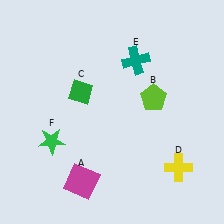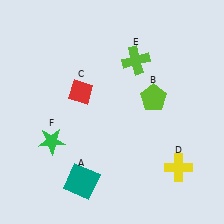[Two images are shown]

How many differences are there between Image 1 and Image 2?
There are 3 differences between the two images.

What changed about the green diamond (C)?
In Image 1, C is green. In Image 2, it changed to red.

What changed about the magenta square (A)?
In Image 1, A is magenta. In Image 2, it changed to teal.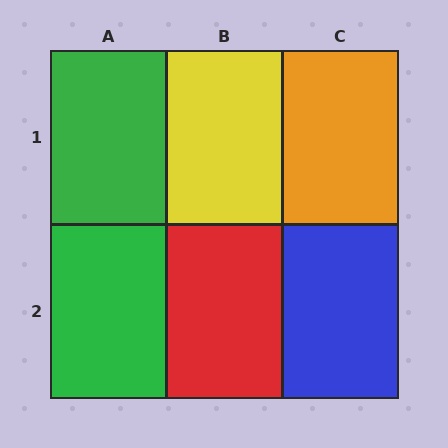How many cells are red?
1 cell is red.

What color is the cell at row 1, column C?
Orange.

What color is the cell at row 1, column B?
Yellow.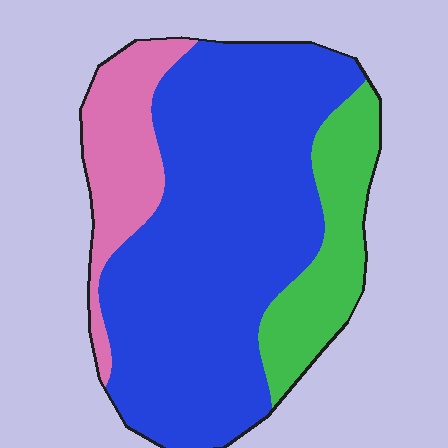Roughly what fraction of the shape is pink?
Pink takes up about one sixth (1/6) of the shape.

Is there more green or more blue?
Blue.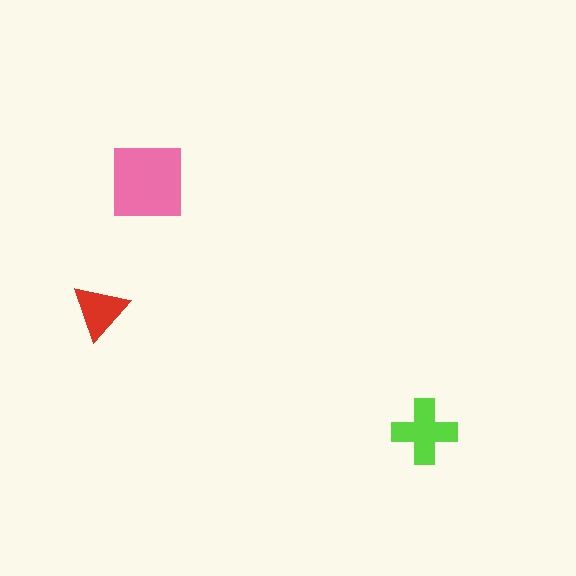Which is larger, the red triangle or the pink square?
The pink square.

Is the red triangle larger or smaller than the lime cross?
Smaller.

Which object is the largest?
The pink square.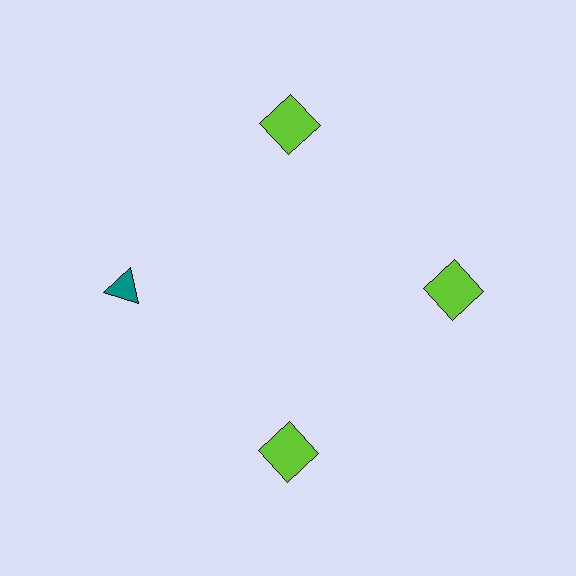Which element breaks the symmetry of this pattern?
The teal triangle at roughly the 9 o'clock position breaks the symmetry. All other shapes are lime squares.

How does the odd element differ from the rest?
It differs in both color (teal instead of lime) and shape (triangle instead of square).